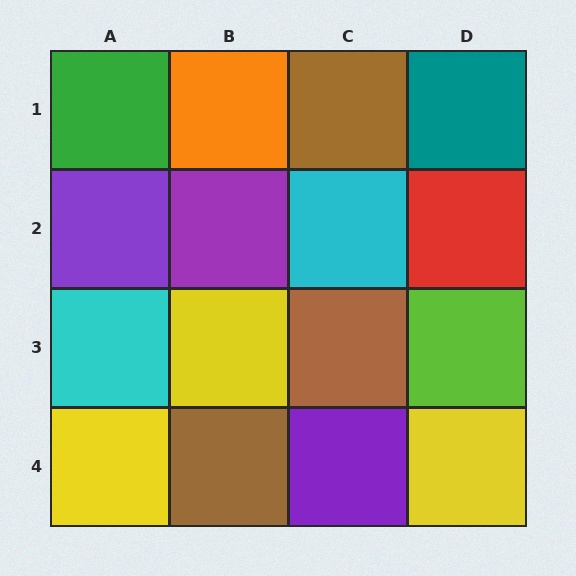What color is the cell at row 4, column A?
Yellow.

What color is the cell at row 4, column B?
Brown.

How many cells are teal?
1 cell is teal.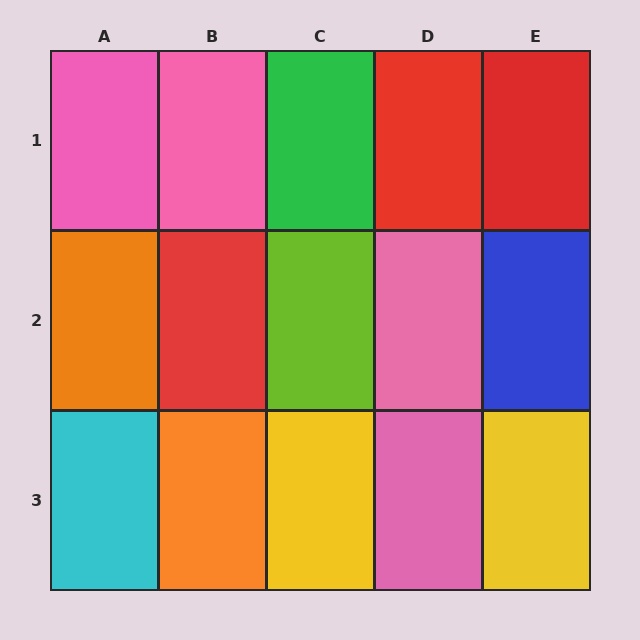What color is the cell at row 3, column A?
Cyan.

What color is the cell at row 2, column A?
Orange.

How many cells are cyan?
1 cell is cyan.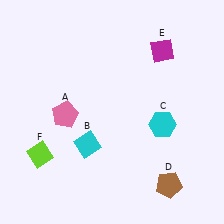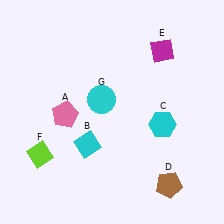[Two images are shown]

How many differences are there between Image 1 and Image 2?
There is 1 difference between the two images.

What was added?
A cyan circle (G) was added in Image 2.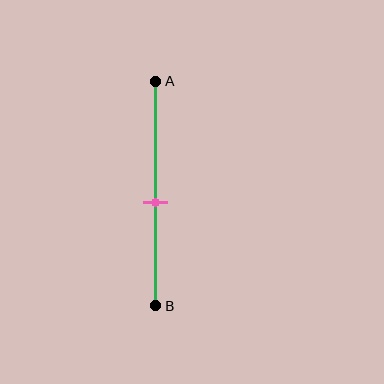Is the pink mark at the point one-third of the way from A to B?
No, the mark is at about 55% from A, not at the 33% one-third point.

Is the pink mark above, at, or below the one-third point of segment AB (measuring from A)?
The pink mark is below the one-third point of segment AB.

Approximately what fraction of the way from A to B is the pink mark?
The pink mark is approximately 55% of the way from A to B.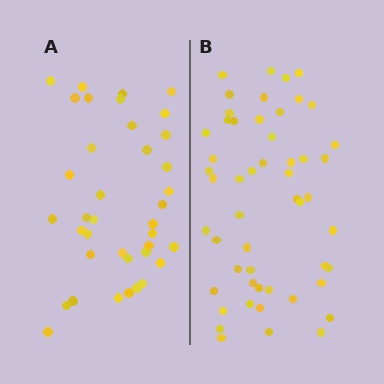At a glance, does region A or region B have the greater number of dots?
Region B (the right region) has more dots.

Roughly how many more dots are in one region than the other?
Region B has approximately 15 more dots than region A.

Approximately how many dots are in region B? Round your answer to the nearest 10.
About 50 dots. (The exact count is 52, which rounds to 50.)